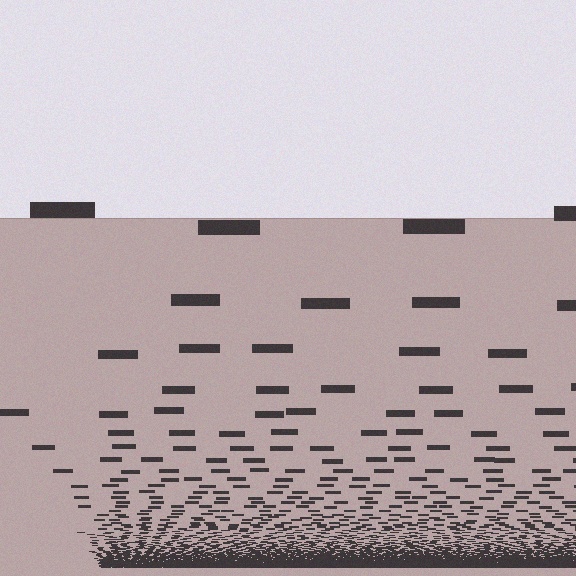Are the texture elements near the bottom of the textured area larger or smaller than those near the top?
Smaller. The gradient is inverted — elements near the bottom are smaller and denser.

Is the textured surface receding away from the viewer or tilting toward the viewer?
The surface appears to tilt toward the viewer. Texture elements get larger and sparser toward the top.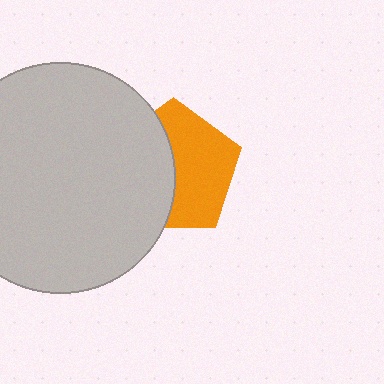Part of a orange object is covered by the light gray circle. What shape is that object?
It is a pentagon.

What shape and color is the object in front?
The object in front is a light gray circle.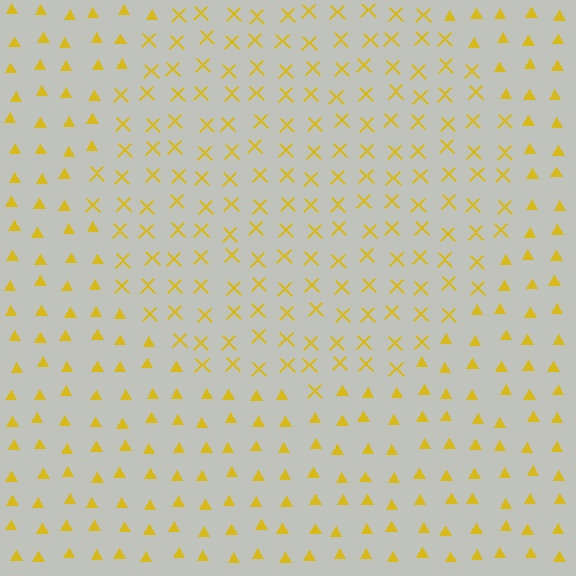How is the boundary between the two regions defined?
The boundary is defined by a change in element shape: X marks inside vs. triangles outside. All elements share the same color and spacing.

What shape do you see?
I see a circle.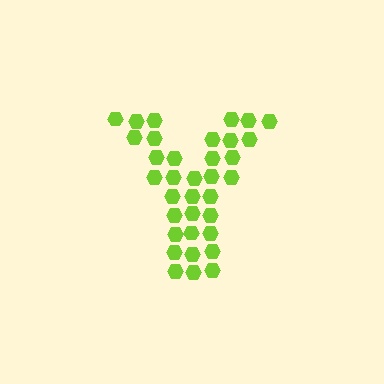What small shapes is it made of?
It is made of small hexagons.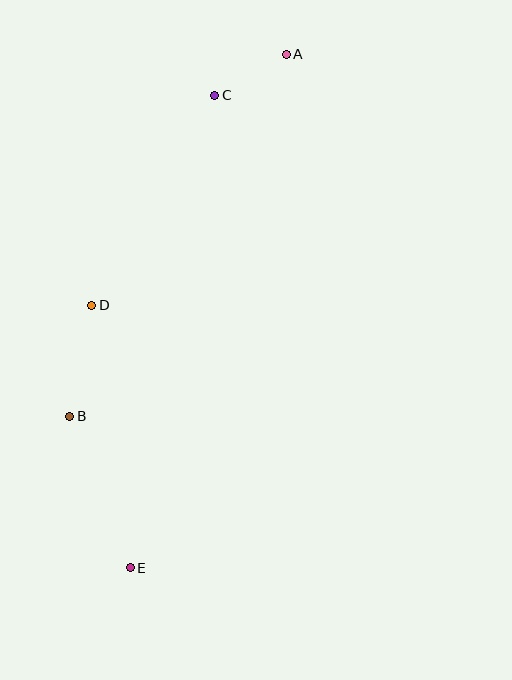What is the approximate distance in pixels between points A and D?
The distance between A and D is approximately 317 pixels.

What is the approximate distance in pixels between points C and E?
The distance between C and E is approximately 480 pixels.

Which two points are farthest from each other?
Points A and E are farthest from each other.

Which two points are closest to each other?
Points A and C are closest to each other.